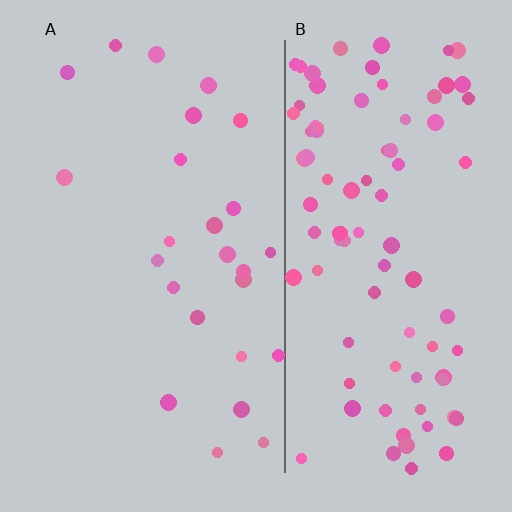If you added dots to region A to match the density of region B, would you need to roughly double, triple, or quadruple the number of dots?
Approximately quadruple.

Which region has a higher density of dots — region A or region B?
B (the right).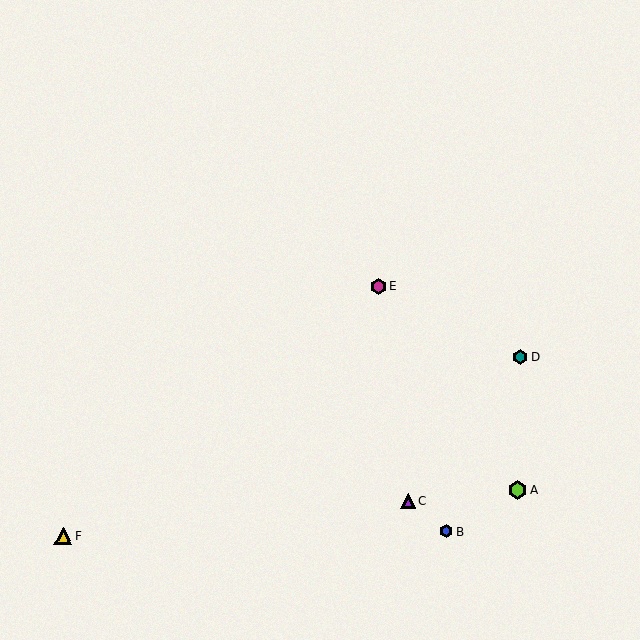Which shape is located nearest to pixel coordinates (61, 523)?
The yellow triangle (labeled F) at (63, 536) is nearest to that location.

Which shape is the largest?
The lime hexagon (labeled A) is the largest.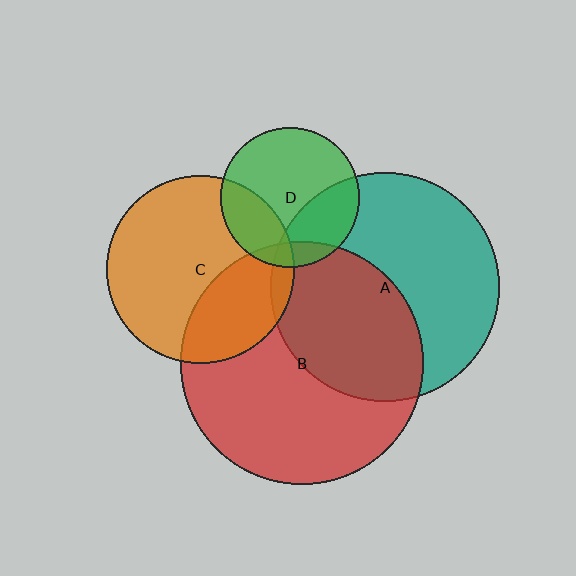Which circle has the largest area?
Circle B (red).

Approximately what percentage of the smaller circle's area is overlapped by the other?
Approximately 30%.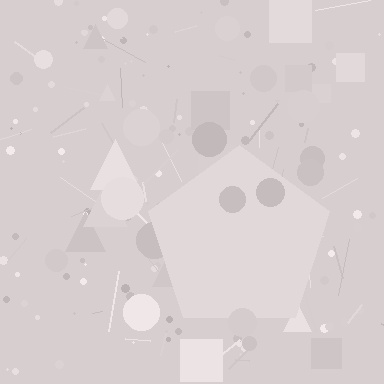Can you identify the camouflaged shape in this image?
The camouflaged shape is a pentagon.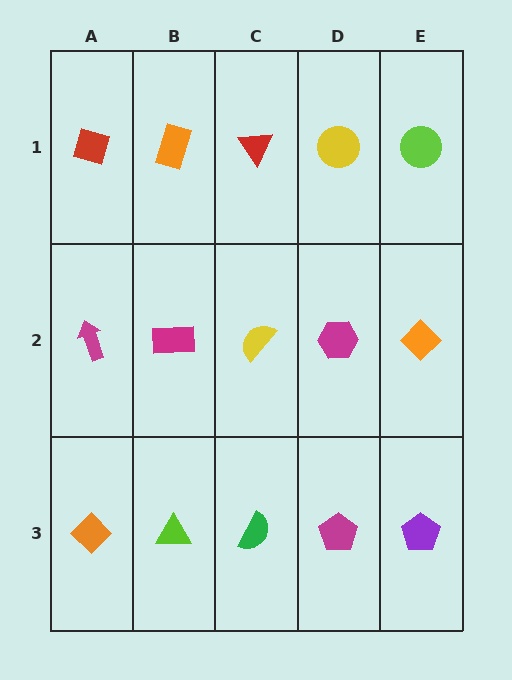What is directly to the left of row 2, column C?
A magenta rectangle.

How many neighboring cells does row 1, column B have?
3.